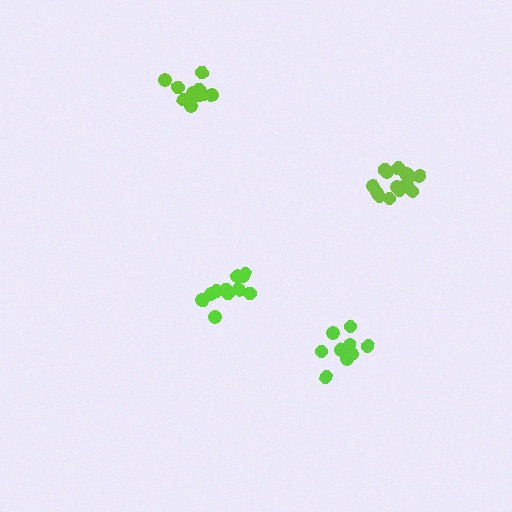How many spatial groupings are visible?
There are 4 spatial groupings.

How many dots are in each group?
Group 1: 12 dots, Group 2: 14 dots, Group 3: 10 dots, Group 4: 12 dots (48 total).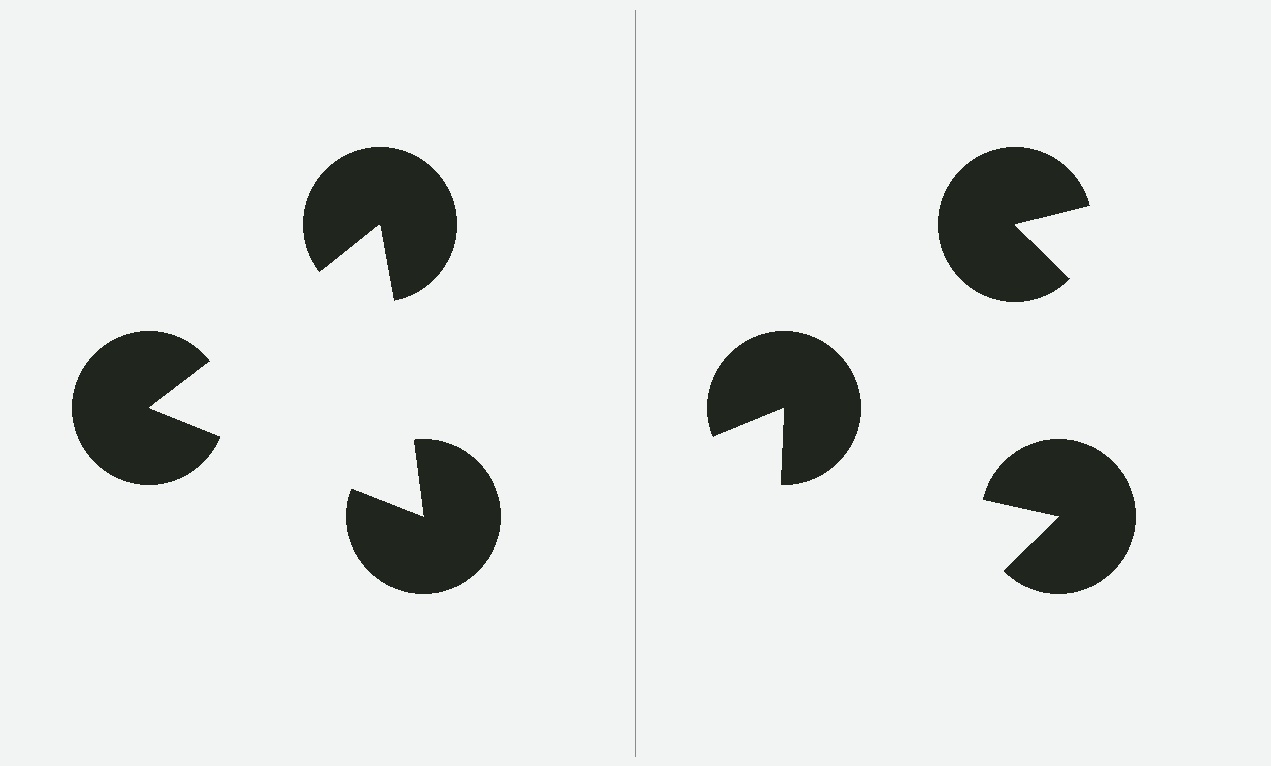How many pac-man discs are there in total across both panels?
6 — 3 on each side.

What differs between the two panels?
The pac-man discs are positioned identically on both sides; only the wedge orientations differ. On the left they align to a triangle; on the right they are misaligned.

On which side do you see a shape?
An illusory triangle appears on the left side. On the right side the wedge cuts are rotated, so no coherent shape forms.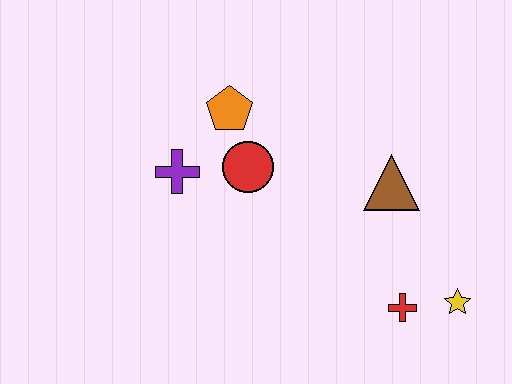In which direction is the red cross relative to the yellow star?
The red cross is to the left of the yellow star.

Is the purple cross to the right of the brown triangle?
No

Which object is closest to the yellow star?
The red cross is closest to the yellow star.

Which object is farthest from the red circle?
The yellow star is farthest from the red circle.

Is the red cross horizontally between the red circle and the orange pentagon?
No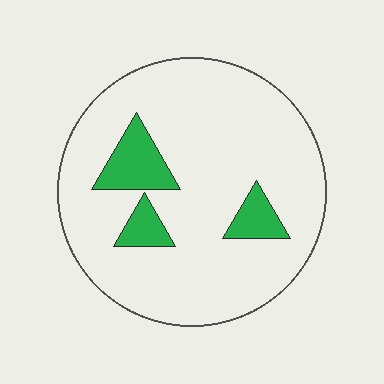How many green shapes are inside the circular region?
3.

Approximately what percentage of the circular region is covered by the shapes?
Approximately 15%.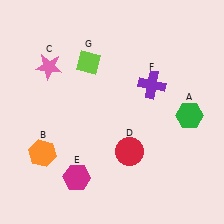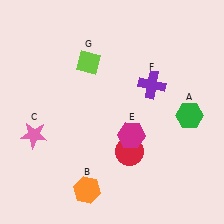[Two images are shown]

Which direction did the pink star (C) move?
The pink star (C) moved down.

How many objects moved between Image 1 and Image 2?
3 objects moved between the two images.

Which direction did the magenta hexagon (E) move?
The magenta hexagon (E) moved right.